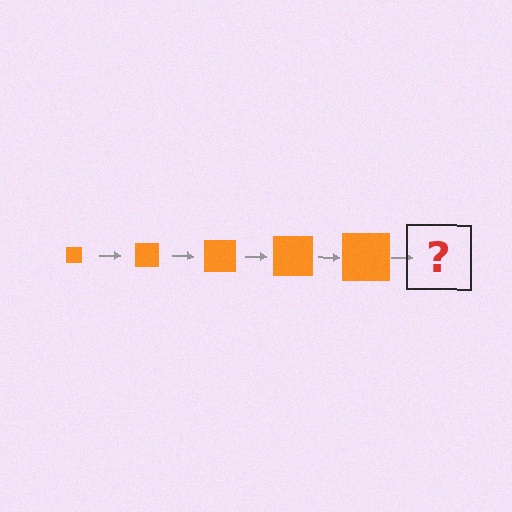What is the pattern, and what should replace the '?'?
The pattern is that the square gets progressively larger each step. The '?' should be an orange square, larger than the previous one.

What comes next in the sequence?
The next element should be an orange square, larger than the previous one.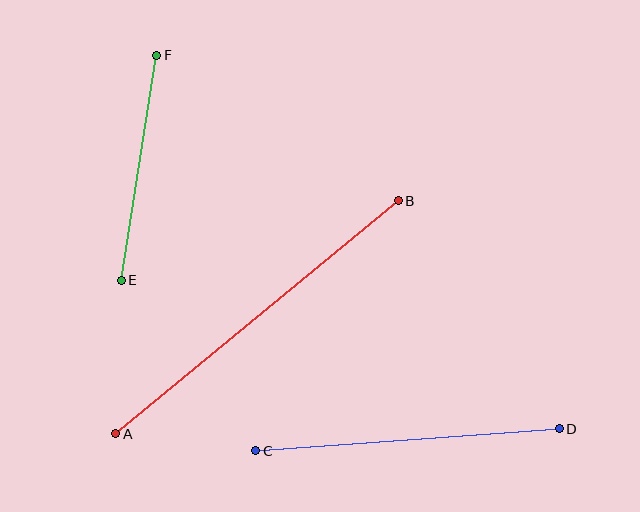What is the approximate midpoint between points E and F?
The midpoint is at approximately (139, 168) pixels.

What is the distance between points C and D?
The distance is approximately 304 pixels.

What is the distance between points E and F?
The distance is approximately 228 pixels.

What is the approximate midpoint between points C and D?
The midpoint is at approximately (407, 440) pixels.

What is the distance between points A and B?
The distance is approximately 366 pixels.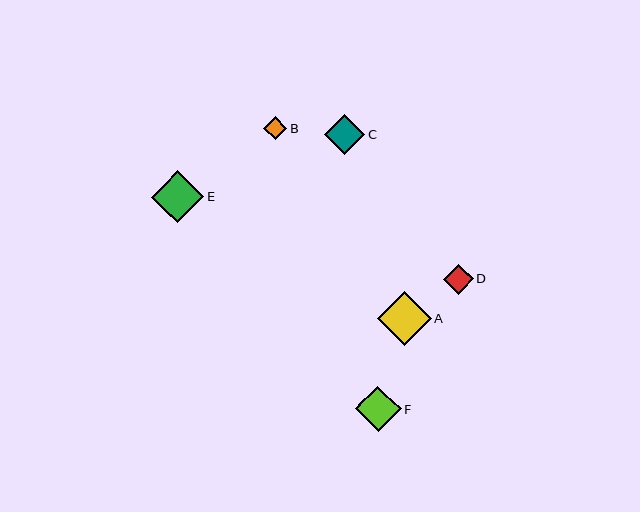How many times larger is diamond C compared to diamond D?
Diamond C is approximately 1.4 times the size of diamond D.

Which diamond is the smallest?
Diamond B is the smallest with a size of approximately 23 pixels.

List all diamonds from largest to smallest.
From largest to smallest: A, E, F, C, D, B.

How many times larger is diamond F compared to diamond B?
Diamond F is approximately 2.0 times the size of diamond B.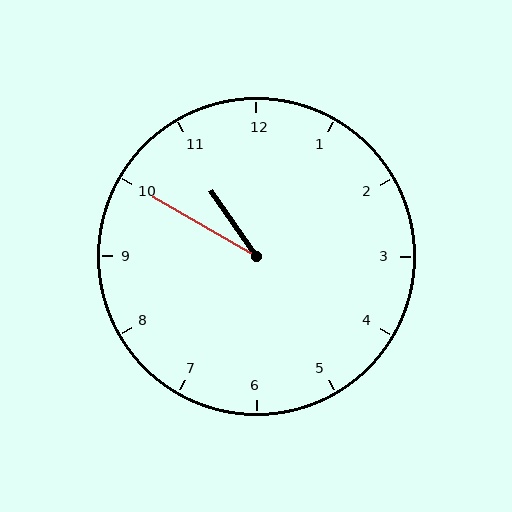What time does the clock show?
10:50.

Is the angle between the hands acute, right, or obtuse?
It is acute.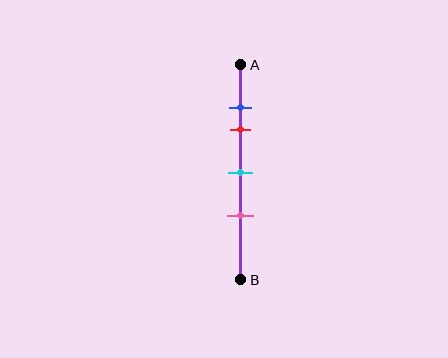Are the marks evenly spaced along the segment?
No, the marks are not evenly spaced.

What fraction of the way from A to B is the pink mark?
The pink mark is approximately 70% (0.7) of the way from A to B.